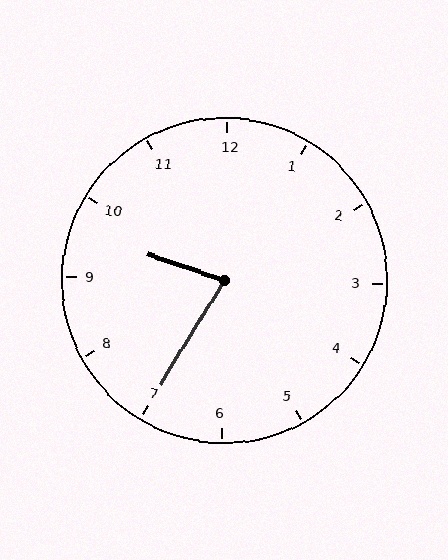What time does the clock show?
9:35.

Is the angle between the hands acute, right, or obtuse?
It is acute.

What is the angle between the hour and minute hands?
Approximately 78 degrees.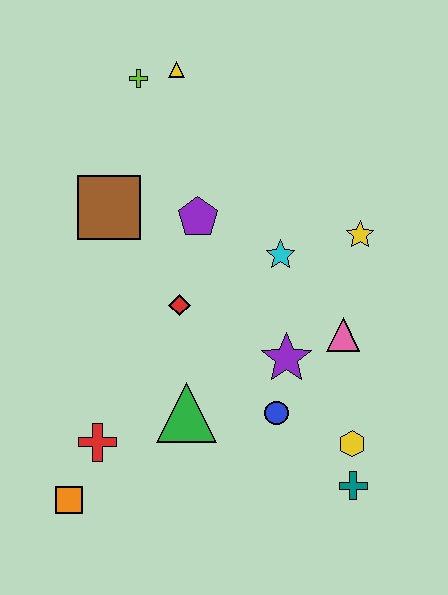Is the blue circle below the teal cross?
No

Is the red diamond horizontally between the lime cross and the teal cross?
Yes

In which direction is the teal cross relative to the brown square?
The teal cross is below the brown square.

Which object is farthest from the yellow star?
The orange square is farthest from the yellow star.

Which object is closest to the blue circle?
The purple star is closest to the blue circle.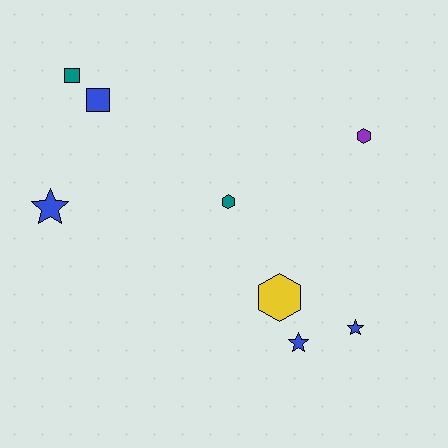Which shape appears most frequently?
Star, with 3 objects.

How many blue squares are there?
There is 1 blue square.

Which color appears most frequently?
Blue, with 4 objects.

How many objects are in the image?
There are 8 objects.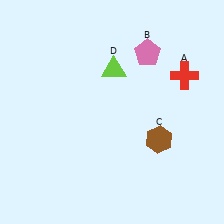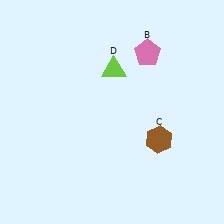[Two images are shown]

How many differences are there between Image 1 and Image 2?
There is 1 difference between the two images.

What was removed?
The red cross (A) was removed in Image 2.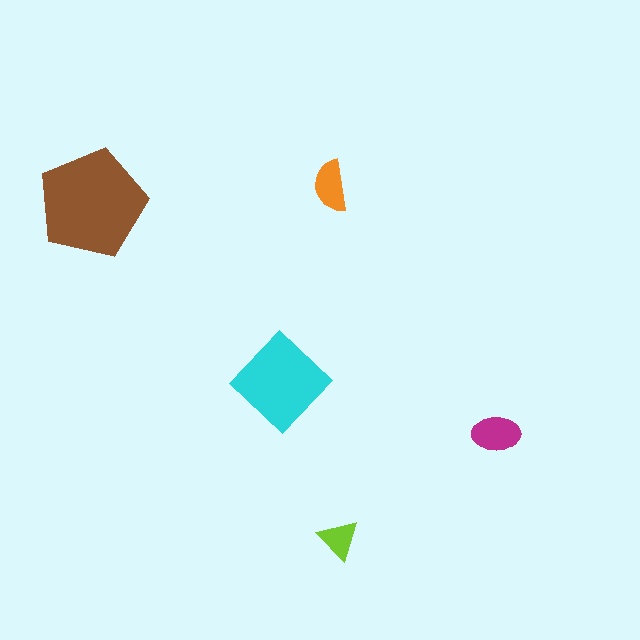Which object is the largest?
The brown pentagon.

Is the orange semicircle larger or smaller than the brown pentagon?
Smaller.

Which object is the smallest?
The lime triangle.